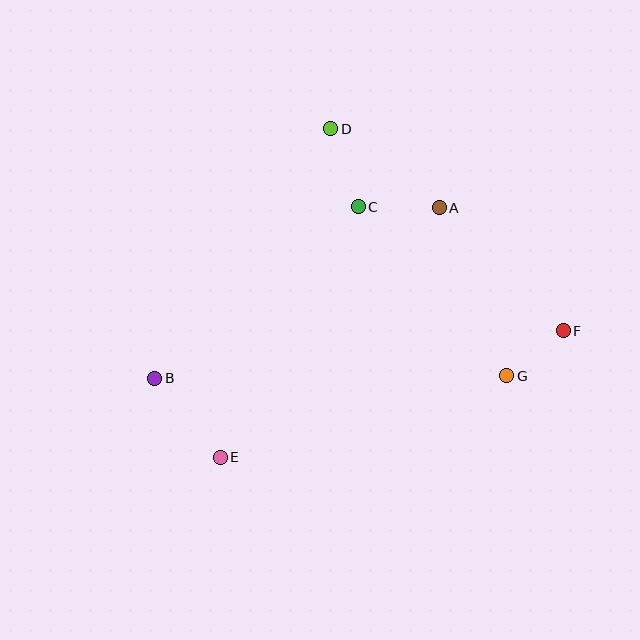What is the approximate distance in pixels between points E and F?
The distance between E and F is approximately 366 pixels.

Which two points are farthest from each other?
Points B and F are farthest from each other.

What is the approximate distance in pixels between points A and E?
The distance between A and E is approximately 332 pixels.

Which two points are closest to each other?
Points F and G are closest to each other.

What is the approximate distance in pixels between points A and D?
The distance between A and D is approximately 134 pixels.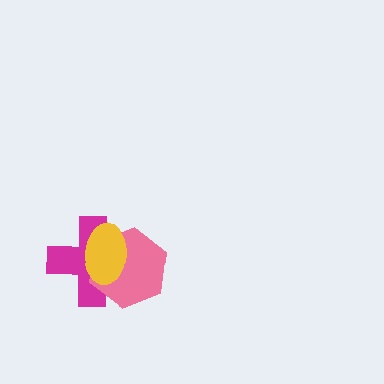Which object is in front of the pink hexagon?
The yellow ellipse is in front of the pink hexagon.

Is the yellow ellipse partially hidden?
No, no other shape covers it.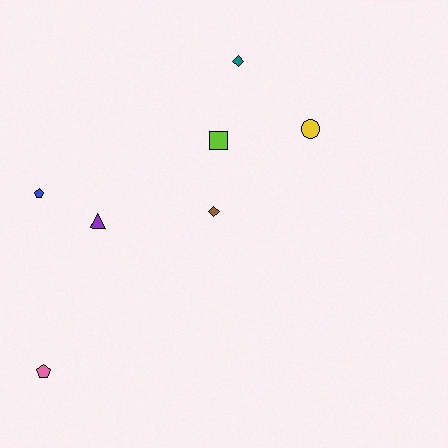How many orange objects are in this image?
There are no orange objects.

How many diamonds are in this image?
There are 2 diamonds.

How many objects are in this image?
There are 7 objects.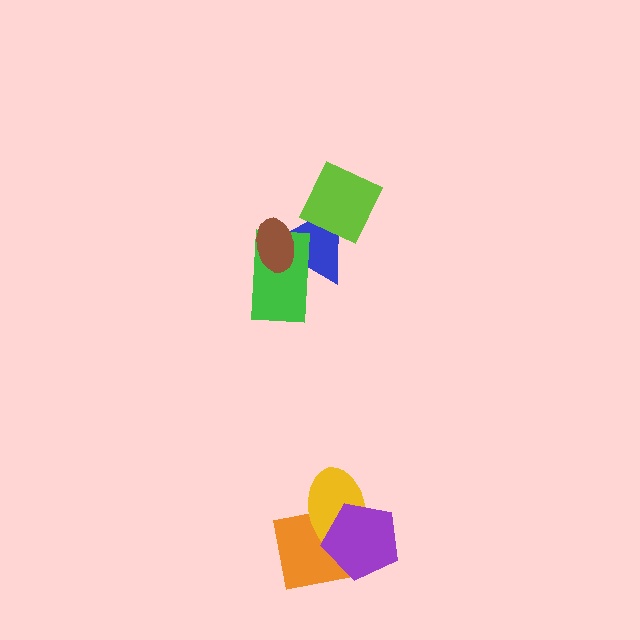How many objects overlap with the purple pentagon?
2 objects overlap with the purple pentagon.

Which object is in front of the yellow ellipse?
The purple pentagon is in front of the yellow ellipse.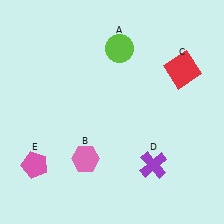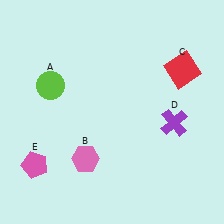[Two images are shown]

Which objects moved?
The objects that moved are: the lime circle (A), the purple cross (D).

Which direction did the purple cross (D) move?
The purple cross (D) moved up.